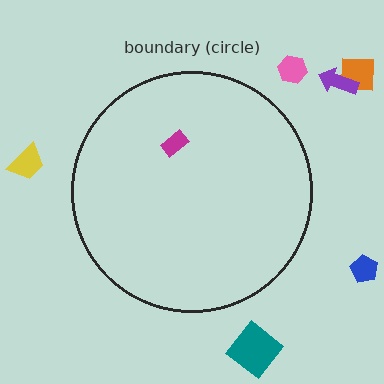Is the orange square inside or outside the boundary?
Outside.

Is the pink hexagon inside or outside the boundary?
Outside.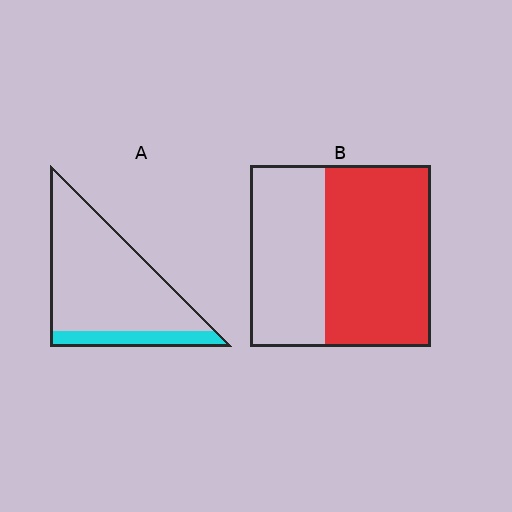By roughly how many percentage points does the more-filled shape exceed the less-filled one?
By roughly 40 percentage points (B over A).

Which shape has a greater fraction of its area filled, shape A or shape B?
Shape B.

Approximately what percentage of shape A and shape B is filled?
A is approximately 15% and B is approximately 60%.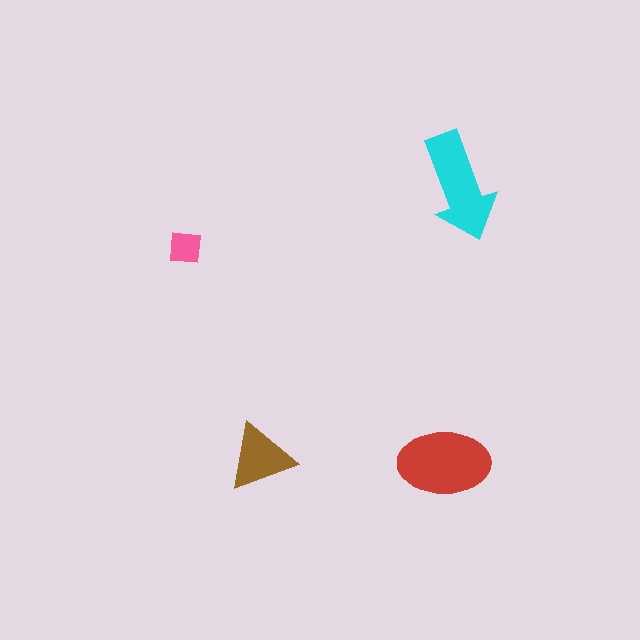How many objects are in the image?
There are 4 objects in the image.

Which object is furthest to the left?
The pink square is leftmost.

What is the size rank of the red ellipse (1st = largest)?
1st.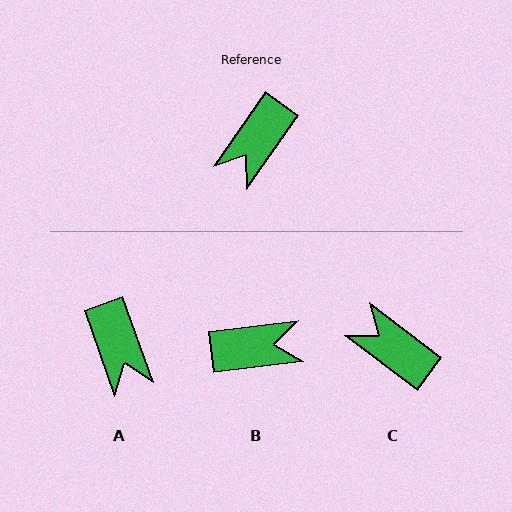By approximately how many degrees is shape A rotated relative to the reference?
Approximately 55 degrees counter-clockwise.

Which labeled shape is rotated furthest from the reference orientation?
B, about 132 degrees away.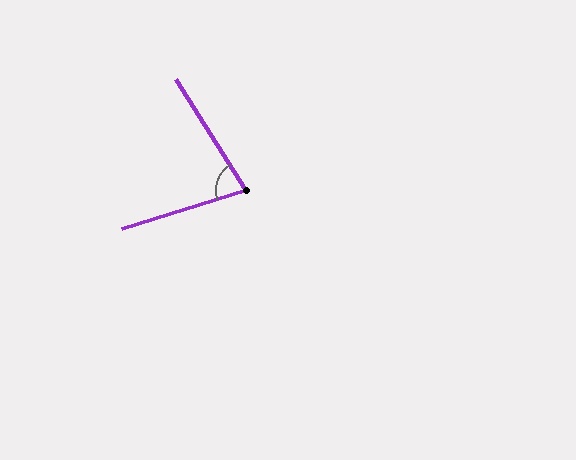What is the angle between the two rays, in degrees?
Approximately 75 degrees.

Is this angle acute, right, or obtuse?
It is acute.